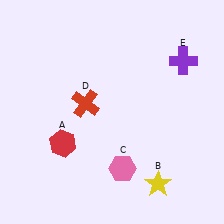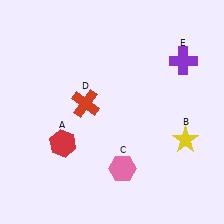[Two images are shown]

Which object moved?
The yellow star (B) moved up.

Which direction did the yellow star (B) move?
The yellow star (B) moved up.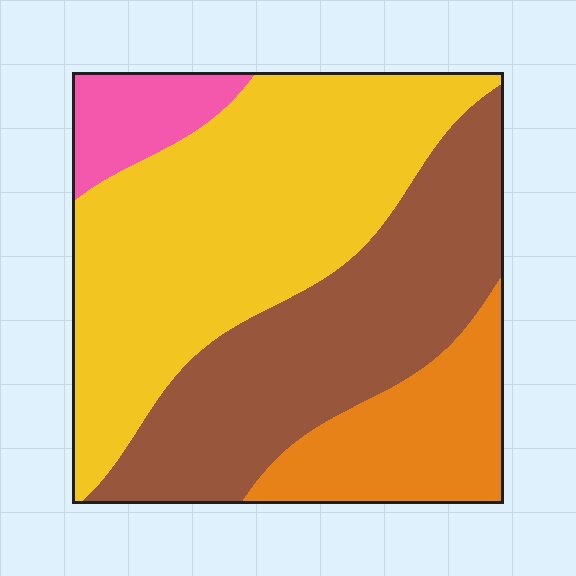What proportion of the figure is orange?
Orange covers roughly 15% of the figure.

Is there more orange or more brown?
Brown.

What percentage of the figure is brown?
Brown covers about 35% of the figure.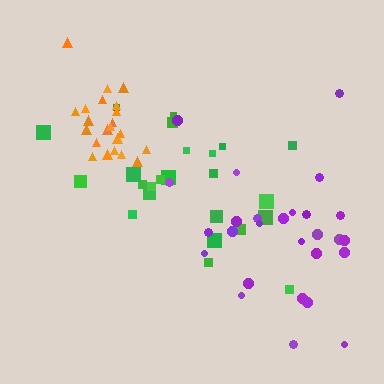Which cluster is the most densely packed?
Orange.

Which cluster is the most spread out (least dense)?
Purple.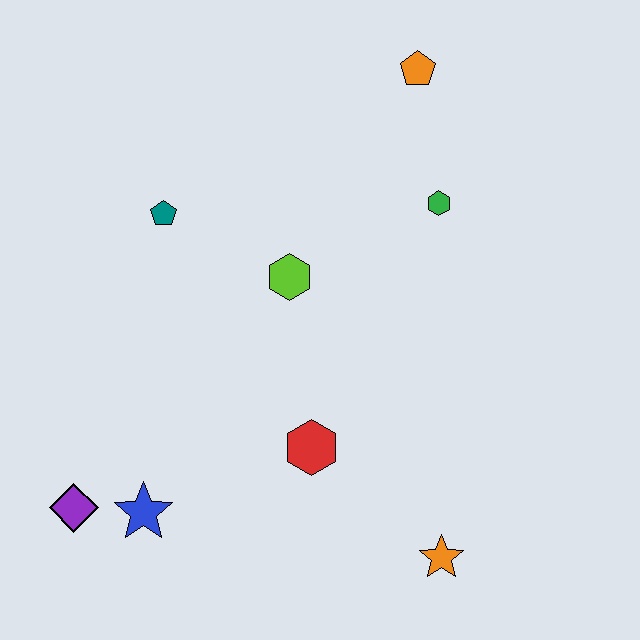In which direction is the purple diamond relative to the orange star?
The purple diamond is to the left of the orange star.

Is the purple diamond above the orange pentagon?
No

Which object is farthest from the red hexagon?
The orange pentagon is farthest from the red hexagon.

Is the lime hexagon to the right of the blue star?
Yes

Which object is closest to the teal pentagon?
The lime hexagon is closest to the teal pentagon.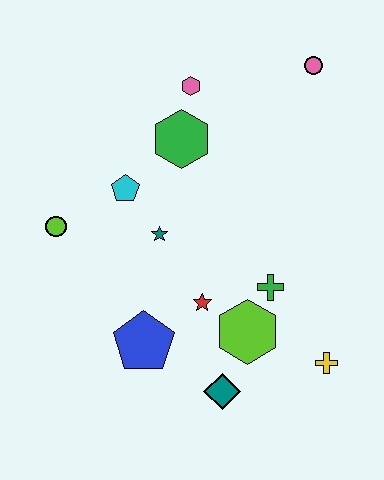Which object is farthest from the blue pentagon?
The pink circle is farthest from the blue pentagon.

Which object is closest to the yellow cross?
The lime hexagon is closest to the yellow cross.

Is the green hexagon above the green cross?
Yes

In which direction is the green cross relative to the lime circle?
The green cross is to the right of the lime circle.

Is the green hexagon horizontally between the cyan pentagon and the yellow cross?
Yes